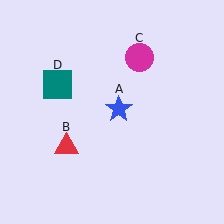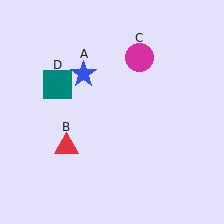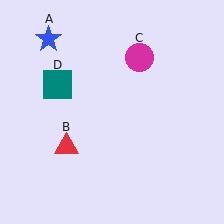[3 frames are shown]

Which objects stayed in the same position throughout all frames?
Red triangle (object B) and magenta circle (object C) and teal square (object D) remained stationary.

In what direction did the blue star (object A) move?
The blue star (object A) moved up and to the left.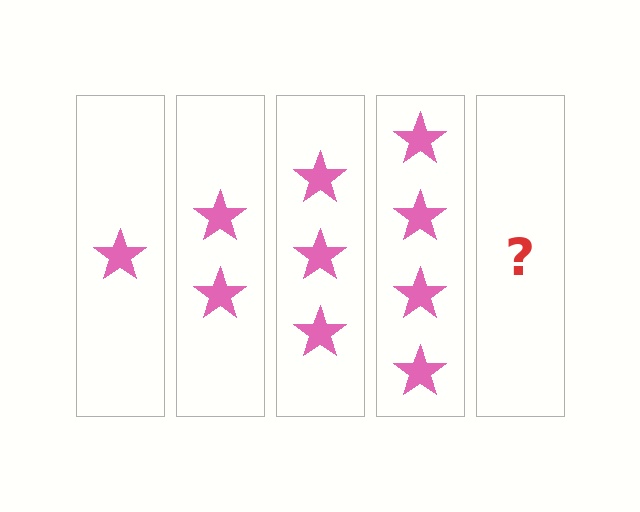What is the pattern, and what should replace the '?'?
The pattern is that each step adds one more star. The '?' should be 5 stars.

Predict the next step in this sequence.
The next step is 5 stars.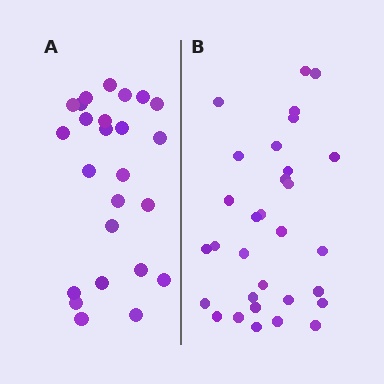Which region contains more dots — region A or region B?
Region B (the right region) has more dots.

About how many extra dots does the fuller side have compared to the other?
Region B has about 6 more dots than region A.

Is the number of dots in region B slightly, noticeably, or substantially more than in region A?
Region B has only slightly more — the two regions are fairly close. The ratio is roughly 1.2 to 1.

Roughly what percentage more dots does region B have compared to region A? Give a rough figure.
About 25% more.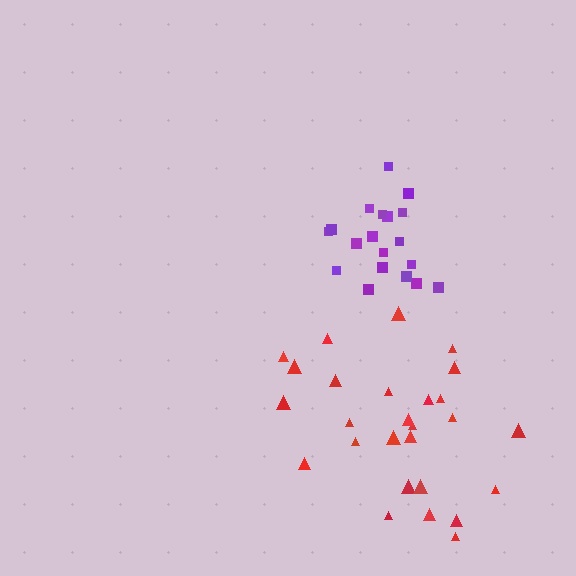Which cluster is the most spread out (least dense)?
Red.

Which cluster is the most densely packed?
Purple.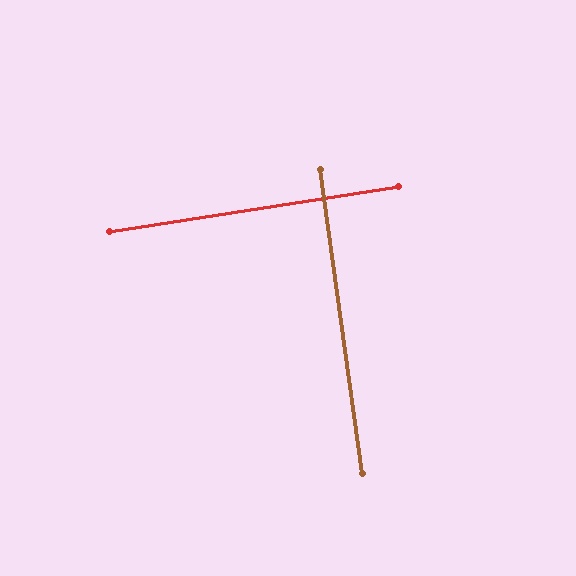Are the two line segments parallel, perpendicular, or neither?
Perpendicular — they meet at approximately 89°.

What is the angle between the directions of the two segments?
Approximately 89 degrees.